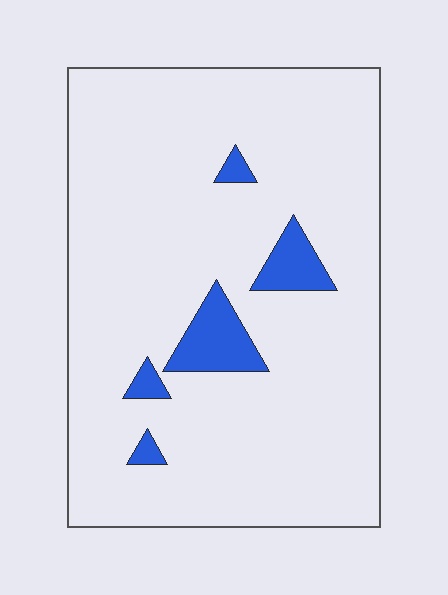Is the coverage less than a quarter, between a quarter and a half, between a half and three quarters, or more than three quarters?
Less than a quarter.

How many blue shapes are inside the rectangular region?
5.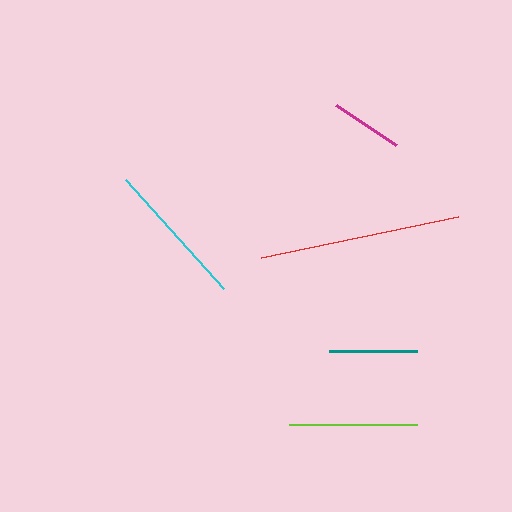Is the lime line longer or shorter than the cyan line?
The cyan line is longer than the lime line.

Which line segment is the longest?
The red line is the longest at approximately 202 pixels.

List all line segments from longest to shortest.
From longest to shortest: red, cyan, lime, teal, magenta.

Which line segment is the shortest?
The magenta line is the shortest at approximately 72 pixels.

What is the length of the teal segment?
The teal segment is approximately 88 pixels long.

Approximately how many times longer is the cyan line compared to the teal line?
The cyan line is approximately 1.7 times the length of the teal line.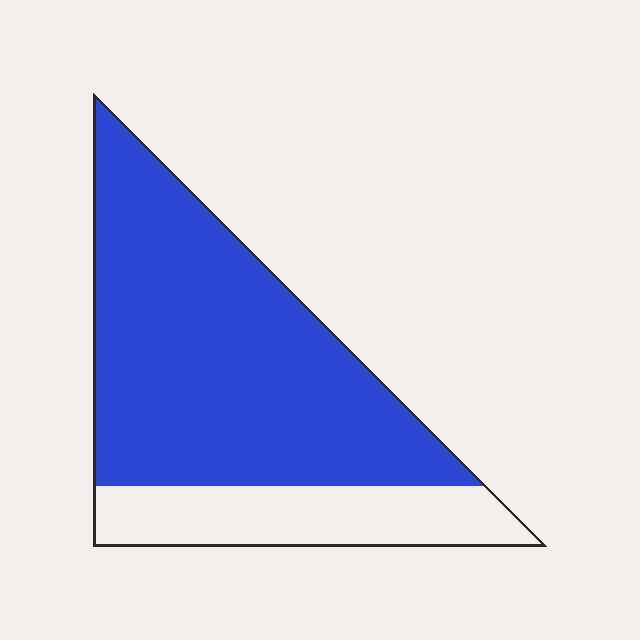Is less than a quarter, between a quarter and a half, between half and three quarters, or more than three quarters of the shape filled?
Between half and three quarters.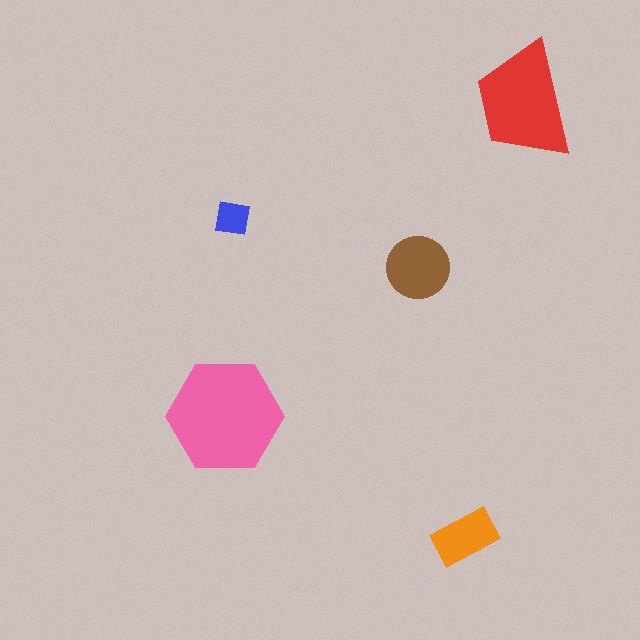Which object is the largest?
The pink hexagon.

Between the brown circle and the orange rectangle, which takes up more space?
The brown circle.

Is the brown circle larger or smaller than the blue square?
Larger.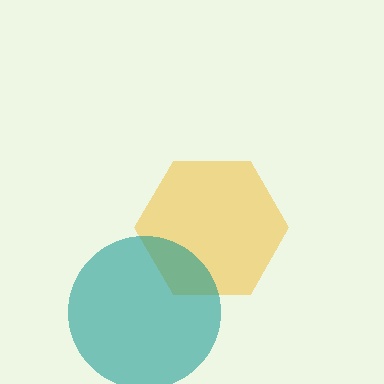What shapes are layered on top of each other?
The layered shapes are: a yellow hexagon, a teal circle.